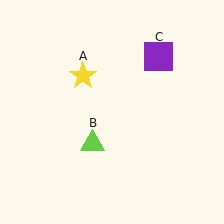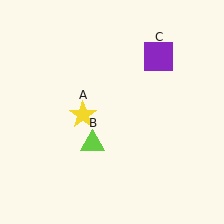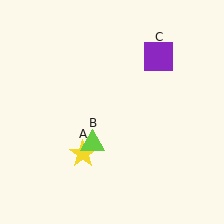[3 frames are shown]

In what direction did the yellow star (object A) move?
The yellow star (object A) moved down.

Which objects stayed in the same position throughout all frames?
Lime triangle (object B) and purple square (object C) remained stationary.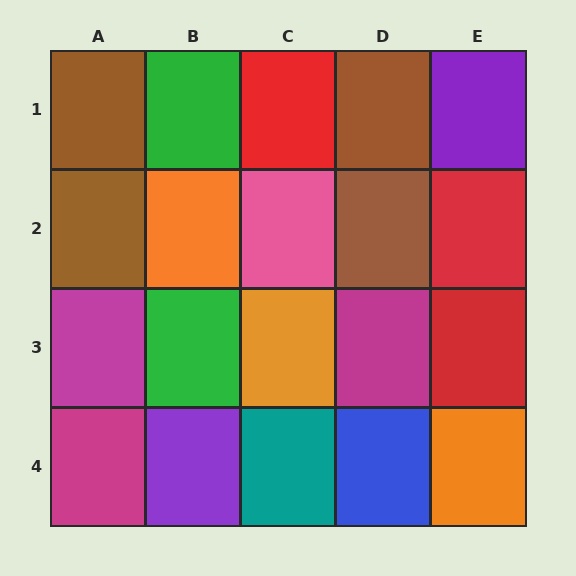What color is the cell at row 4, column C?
Teal.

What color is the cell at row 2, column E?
Red.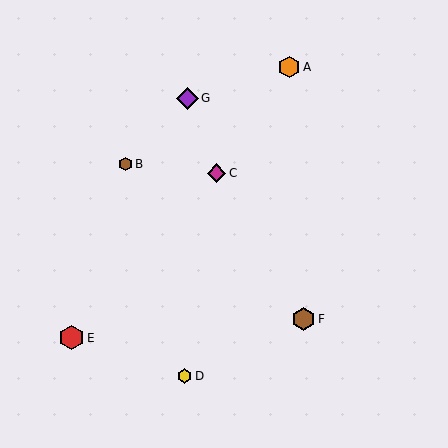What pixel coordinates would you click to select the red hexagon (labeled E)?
Click at (71, 338) to select the red hexagon E.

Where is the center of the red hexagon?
The center of the red hexagon is at (71, 338).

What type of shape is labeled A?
Shape A is an orange hexagon.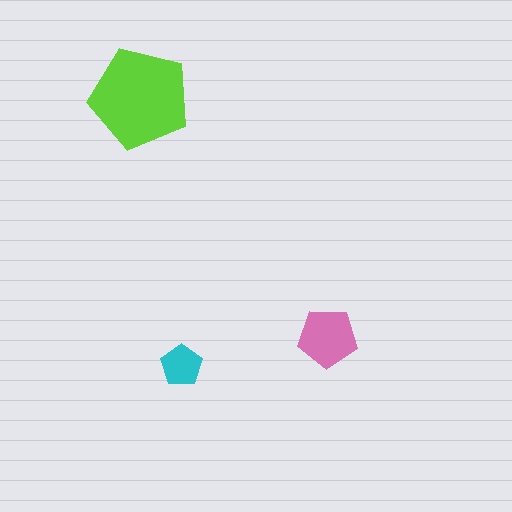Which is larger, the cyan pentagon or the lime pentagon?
The lime one.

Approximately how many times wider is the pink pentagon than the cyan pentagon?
About 1.5 times wider.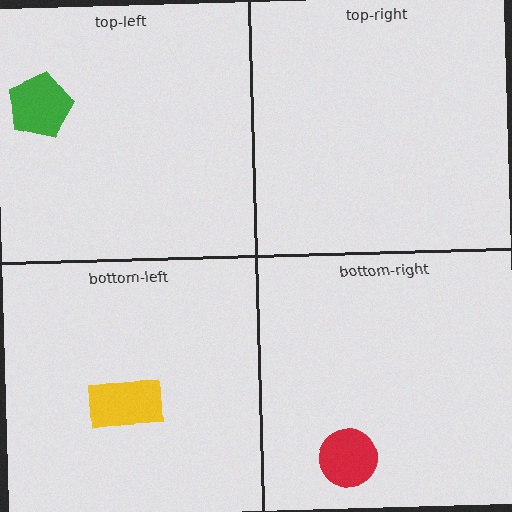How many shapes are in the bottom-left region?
1.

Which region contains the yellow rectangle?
The bottom-left region.